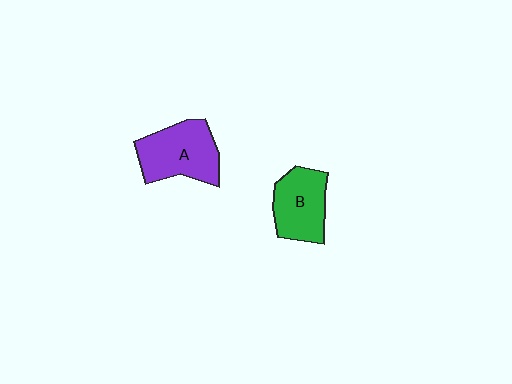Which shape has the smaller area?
Shape B (green).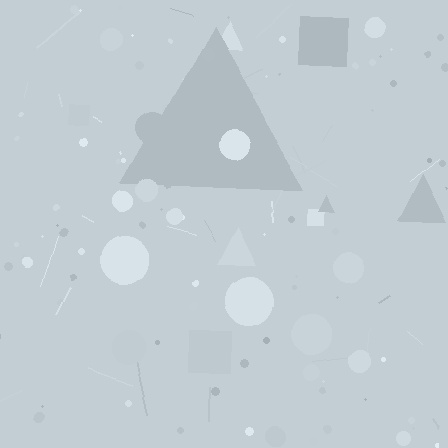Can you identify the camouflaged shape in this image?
The camouflaged shape is a triangle.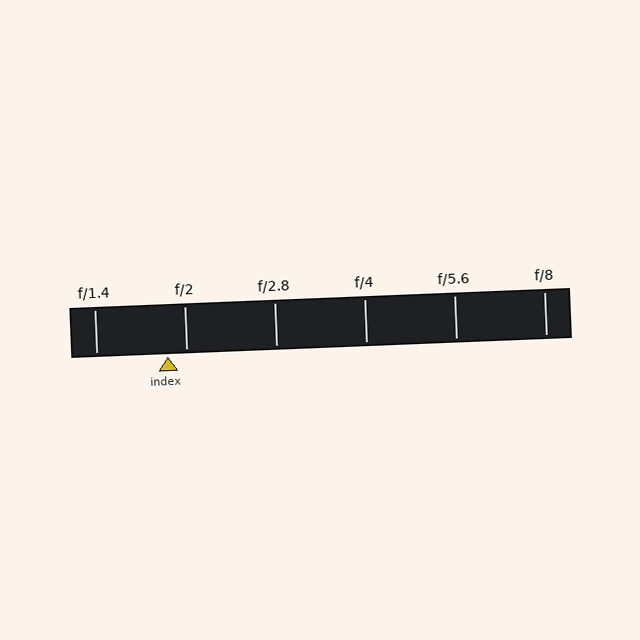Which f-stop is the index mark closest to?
The index mark is closest to f/2.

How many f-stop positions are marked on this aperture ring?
There are 6 f-stop positions marked.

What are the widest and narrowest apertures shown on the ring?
The widest aperture shown is f/1.4 and the narrowest is f/8.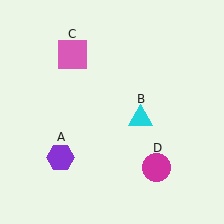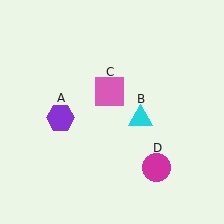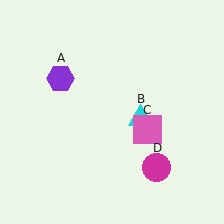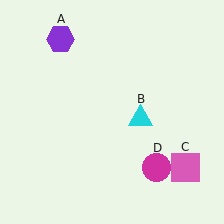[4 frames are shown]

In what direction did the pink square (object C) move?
The pink square (object C) moved down and to the right.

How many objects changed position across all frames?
2 objects changed position: purple hexagon (object A), pink square (object C).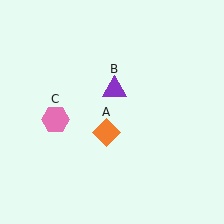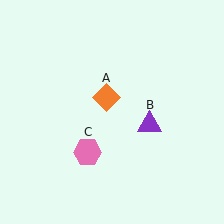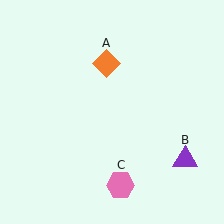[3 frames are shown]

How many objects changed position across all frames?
3 objects changed position: orange diamond (object A), purple triangle (object B), pink hexagon (object C).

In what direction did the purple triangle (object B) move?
The purple triangle (object B) moved down and to the right.